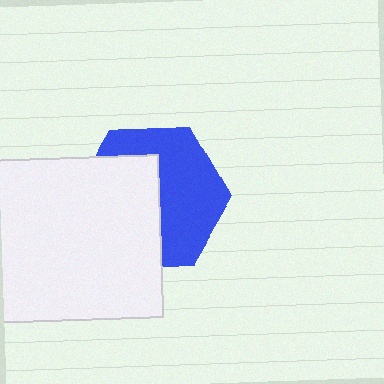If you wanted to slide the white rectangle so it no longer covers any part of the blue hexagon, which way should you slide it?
Slide it left — that is the most direct way to separate the two shapes.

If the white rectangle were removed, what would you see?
You would see the complete blue hexagon.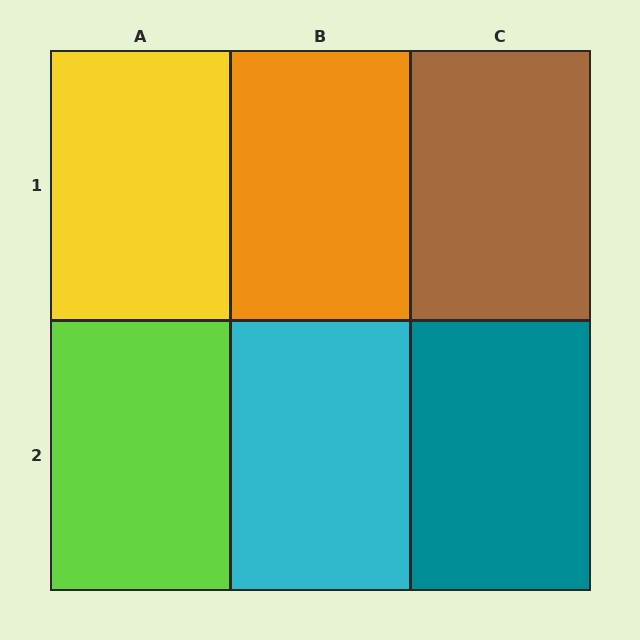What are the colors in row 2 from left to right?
Lime, cyan, teal.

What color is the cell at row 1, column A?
Yellow.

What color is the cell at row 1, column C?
Brown.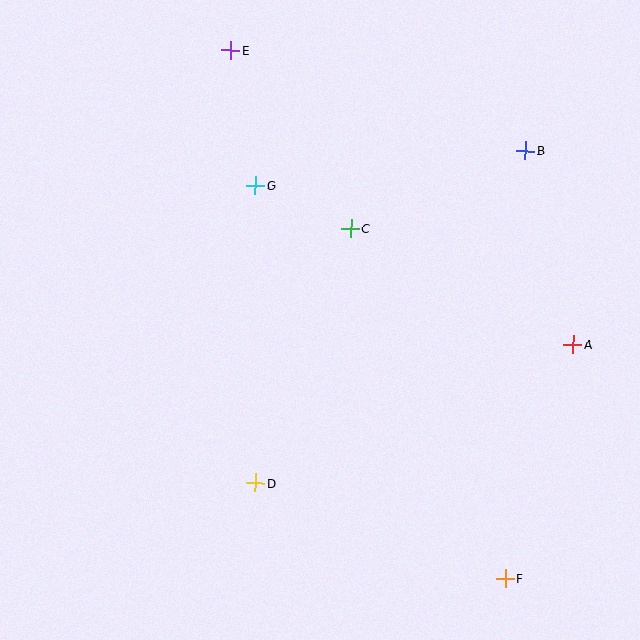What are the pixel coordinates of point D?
Point D is at (256, 483).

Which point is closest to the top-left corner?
Point E is closest to the top-left corner.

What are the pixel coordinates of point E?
Point E is at (231, 50).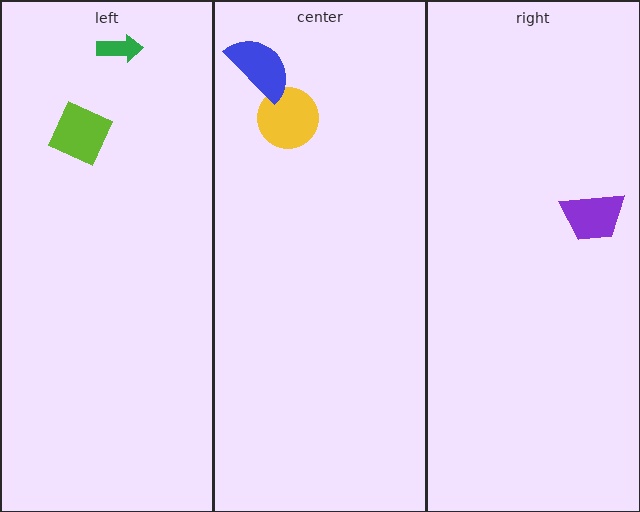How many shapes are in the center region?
2.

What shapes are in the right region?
The purple trapezoid.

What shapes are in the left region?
The lime square, the green arrow.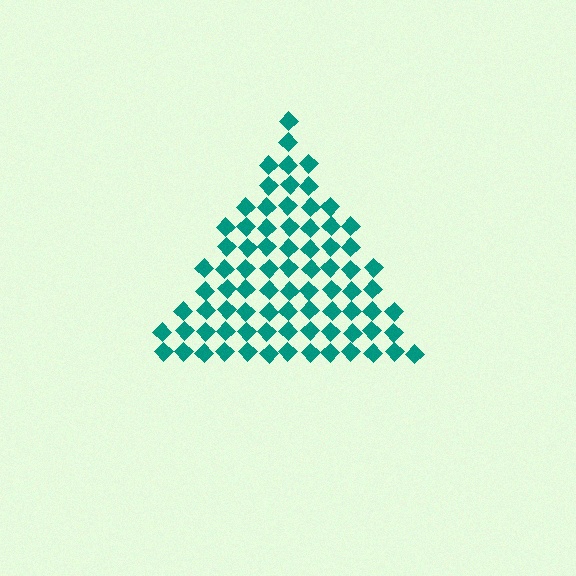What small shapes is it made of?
It is made of small diamonds.